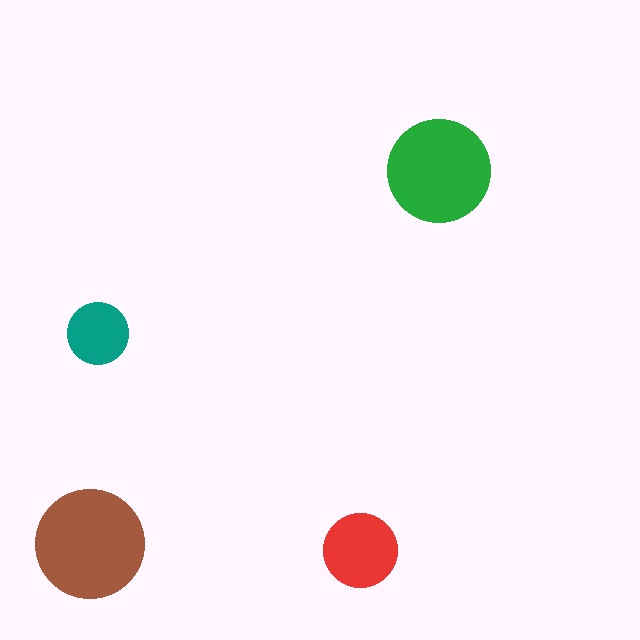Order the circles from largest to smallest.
the brown one, the green one, the red one, the teal one.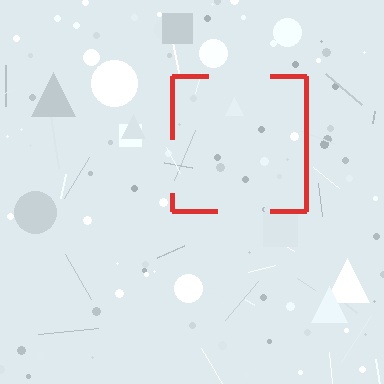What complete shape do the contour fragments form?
The contour fragments form a square.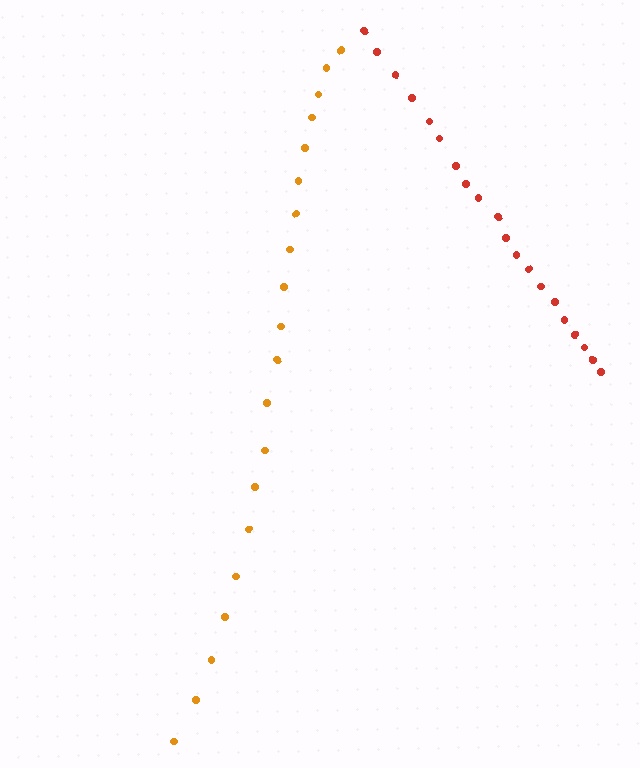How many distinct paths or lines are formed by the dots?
There are 2 distinct paths.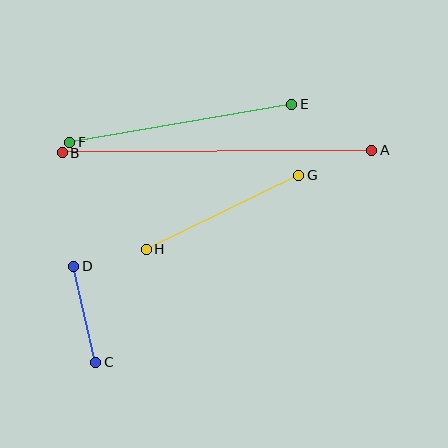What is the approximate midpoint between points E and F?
The midpoint is at approximately (181, 123) pixels.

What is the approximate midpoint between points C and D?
The midpoint is at approximately (85, 314) pixels.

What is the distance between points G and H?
The distance is approximately 169 pixels.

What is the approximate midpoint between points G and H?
The midpoint is at approximately (222, 212) pixels.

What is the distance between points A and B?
The distance is approximately 310 pixels.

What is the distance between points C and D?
The distance is approximately 98 pixels.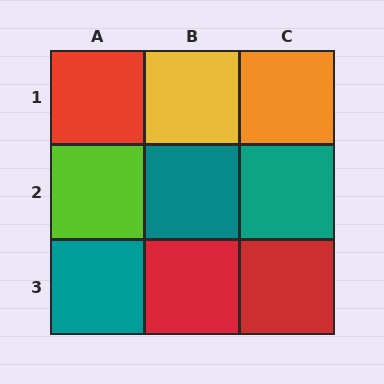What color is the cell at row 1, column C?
Orange.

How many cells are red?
3 cells are red.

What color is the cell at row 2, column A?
Lime.